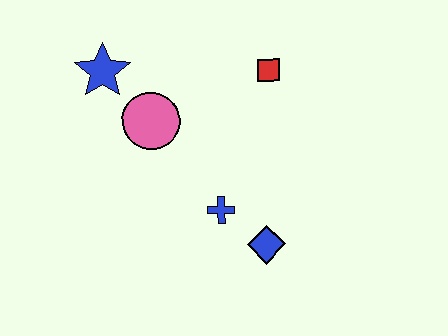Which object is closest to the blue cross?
The blue diamond is closest to the blue cross.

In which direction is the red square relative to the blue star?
The red square is to the right of the blue star.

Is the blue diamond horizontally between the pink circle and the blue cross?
No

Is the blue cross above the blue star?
No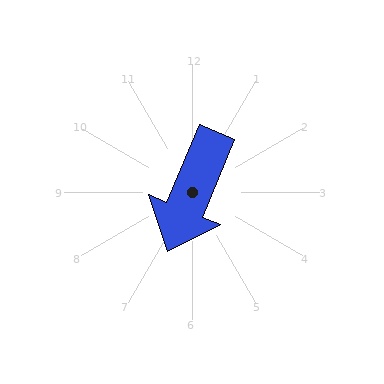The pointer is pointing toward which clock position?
Roughly 7 o'clock.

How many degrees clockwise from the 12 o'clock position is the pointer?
Approximately 203 degrees.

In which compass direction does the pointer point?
Southwest.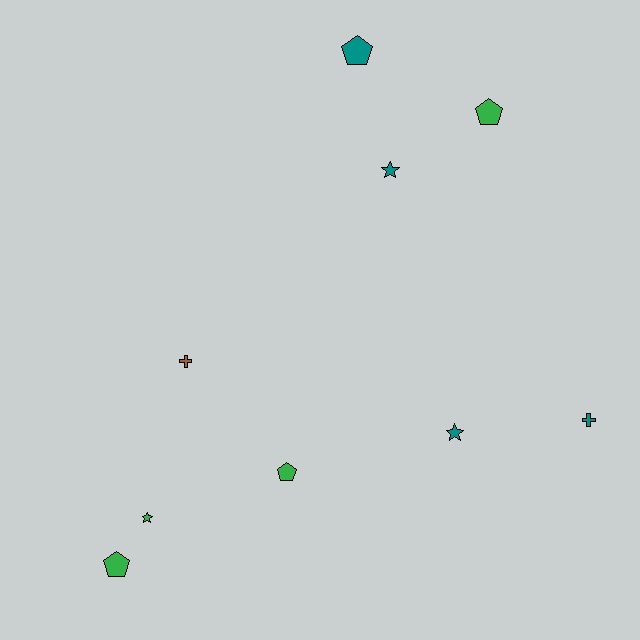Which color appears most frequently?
Teal, with 4 objects.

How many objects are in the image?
There are 9 objects.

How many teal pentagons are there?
There is 1 teal pentagon.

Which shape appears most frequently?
Pentagon, with 4 objects.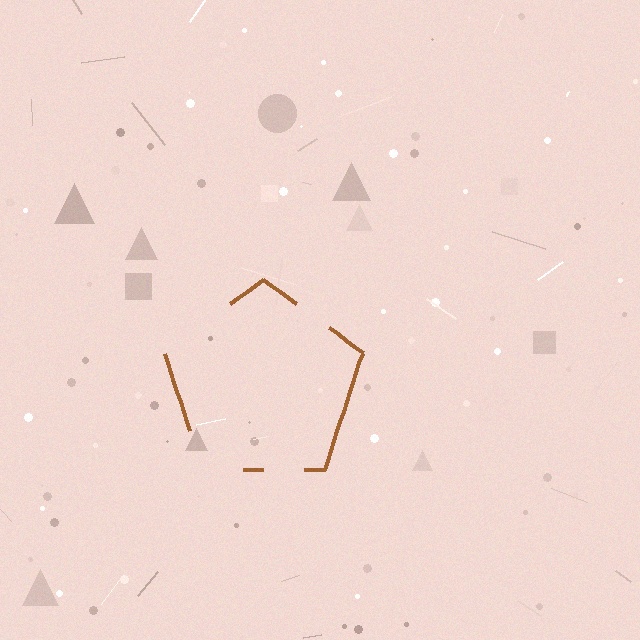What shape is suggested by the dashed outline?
The dashed outline suggests a pentagon.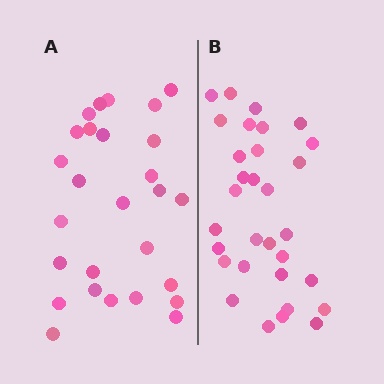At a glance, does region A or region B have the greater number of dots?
Region B (the right region) has more dots.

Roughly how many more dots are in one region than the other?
Region B has about 4 more dots than region A.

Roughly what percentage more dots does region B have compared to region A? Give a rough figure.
About 15% more.